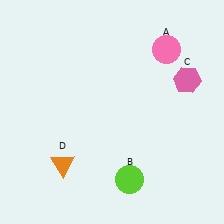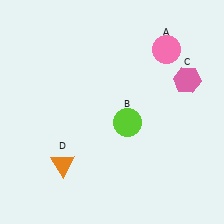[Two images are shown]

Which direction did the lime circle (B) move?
The lime circle (B) moved up.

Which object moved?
The lime circle (B) moved up.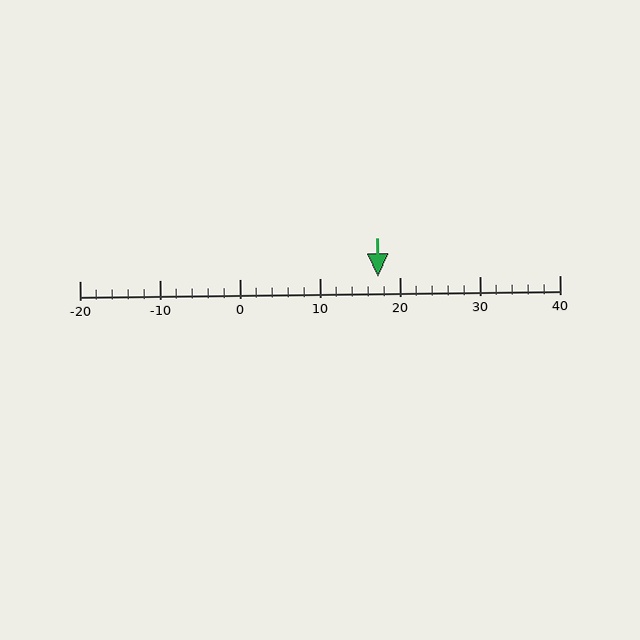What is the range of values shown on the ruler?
The ruler shows values from -20 to 40.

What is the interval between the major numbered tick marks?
The major tick marks are spaced 10 units apart.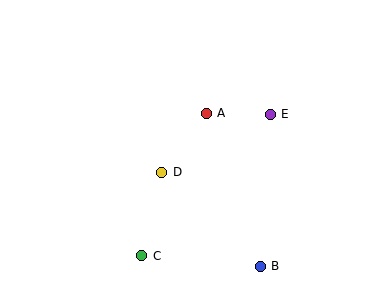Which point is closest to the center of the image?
Point D at (162, 172) is closest to the center.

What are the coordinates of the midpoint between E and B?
The midpoint between E and B is at (265, 190).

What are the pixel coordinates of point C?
Point C is at (142, 256).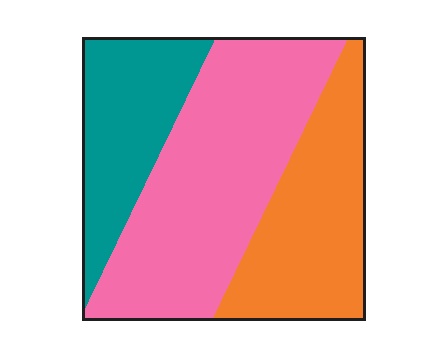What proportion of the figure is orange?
Orange covers about 30% of the figure.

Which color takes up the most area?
Pink, at roughly 45%.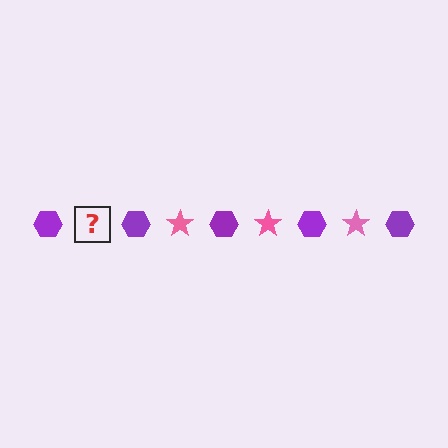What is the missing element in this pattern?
The missing element is a pink star.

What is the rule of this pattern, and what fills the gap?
The rule is that the pattern alternates between purple hexagon and pink star. The gap should be filled with a pink star.